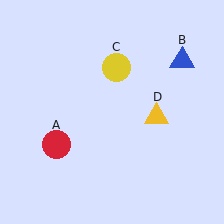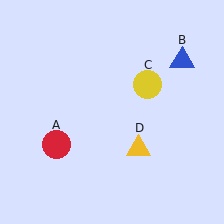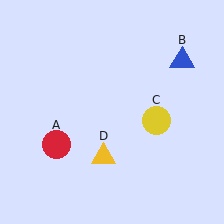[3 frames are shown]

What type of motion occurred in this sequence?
The yellow circle (object C), yellow triangle (object D) rotated clockwise around the center of the scene.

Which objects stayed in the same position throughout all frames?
Red circle (object A) and blue triangle (object B) remained stationary.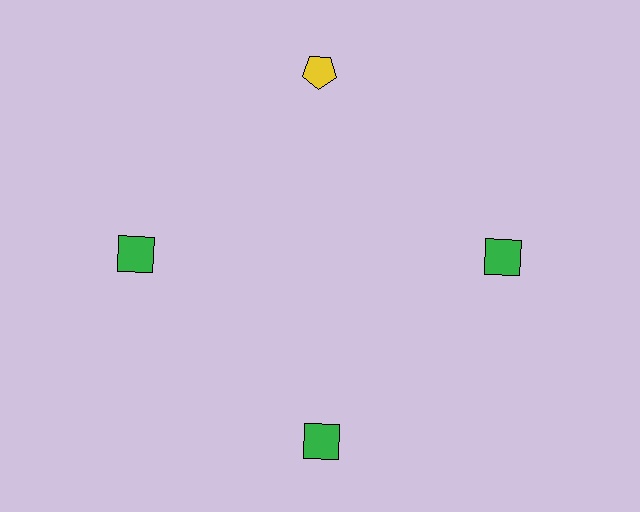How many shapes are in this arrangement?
There are 4 shapes arranged in a ring pattern.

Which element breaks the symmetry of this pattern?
The yellow pentagon at roughly the 12 o'clock position breaks the symmetry. All other shapes are green squares.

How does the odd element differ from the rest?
It differs in both color (yellow instead of green) and shape (pentagon instead of square).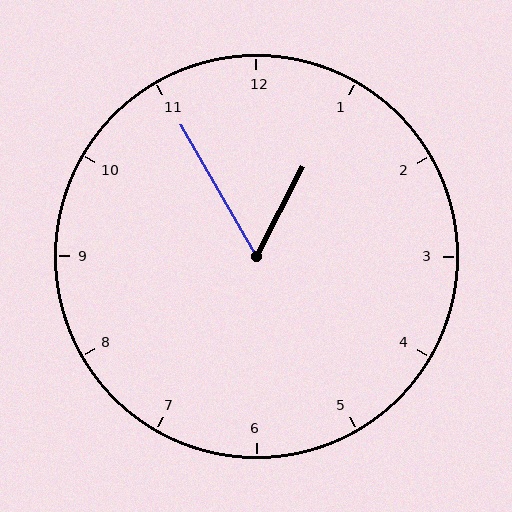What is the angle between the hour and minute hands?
Approximately 58 degrees.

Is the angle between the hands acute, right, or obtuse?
It is acute.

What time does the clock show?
12:55.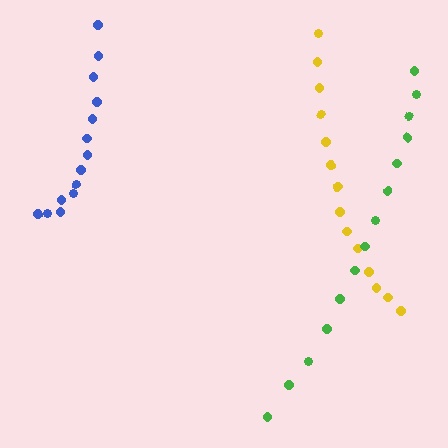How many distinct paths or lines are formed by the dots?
There are 3 distinct paths.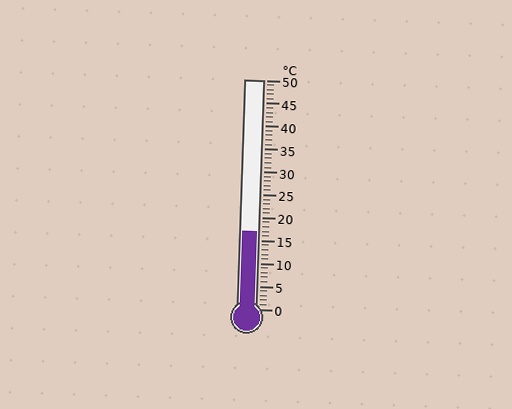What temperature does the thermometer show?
The thermometer shows approximately 17°C.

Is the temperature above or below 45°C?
The temperature is below 45°C.